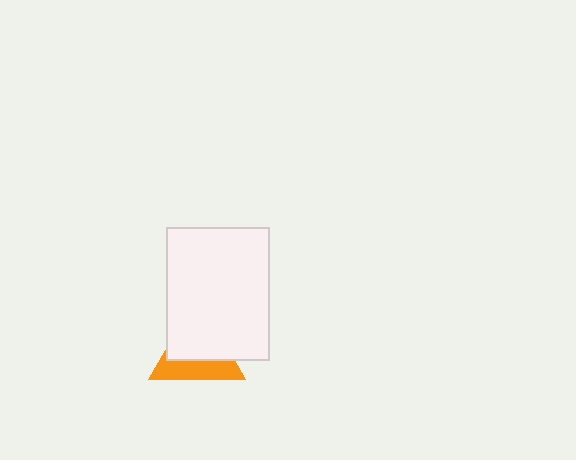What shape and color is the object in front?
The object in front is a white rectangle.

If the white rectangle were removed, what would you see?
You would see the complete orange triangle.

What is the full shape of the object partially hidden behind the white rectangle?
The partially hidden object is an orange triangle.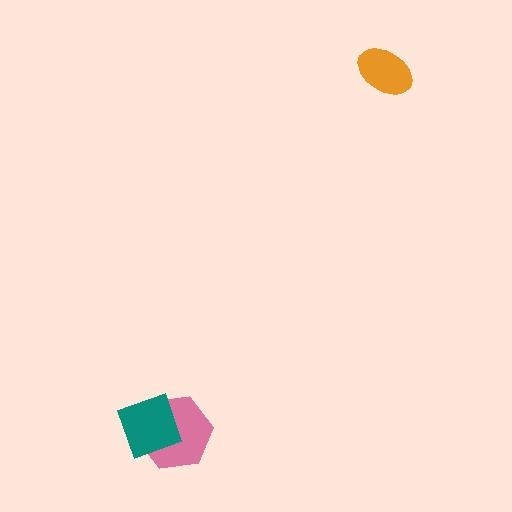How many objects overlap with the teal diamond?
1 object overlaps with the teal diamond.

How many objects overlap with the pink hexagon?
1 object overlaps with the pink hexagon.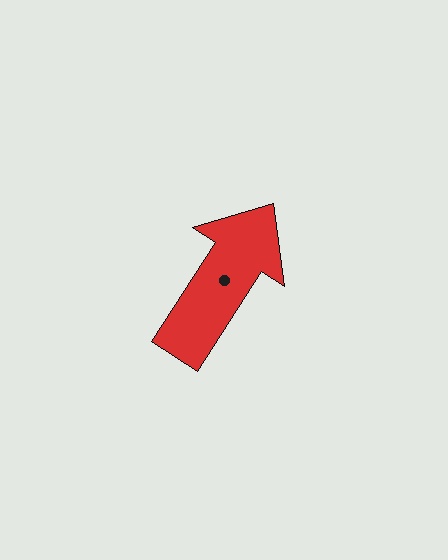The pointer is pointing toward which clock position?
Roughly 1 o'clock.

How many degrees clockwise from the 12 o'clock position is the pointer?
Approximately 33 degrees.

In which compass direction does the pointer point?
Northeast.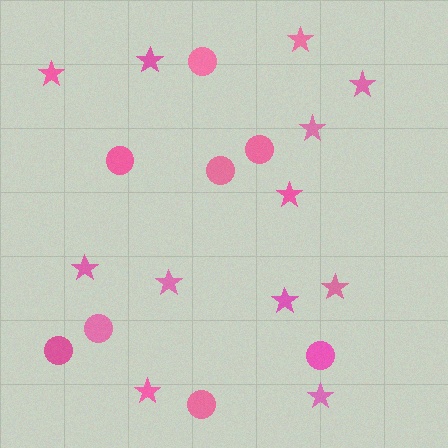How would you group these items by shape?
There are 2 groups: one group of stars (12) and one group of circles (8).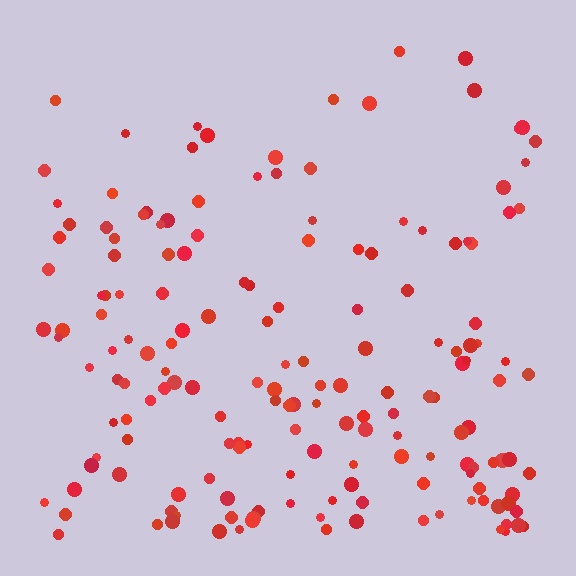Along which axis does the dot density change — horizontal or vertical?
Vertical.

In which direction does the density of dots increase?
From top to bottom, with the bottom side densest.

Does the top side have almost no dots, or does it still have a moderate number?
Still a moderate number, just noticeably fewer than the bottom.